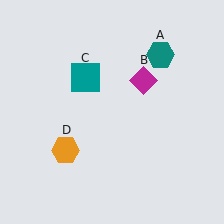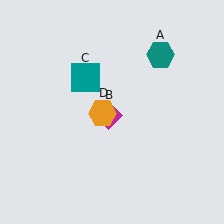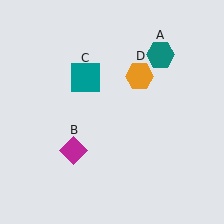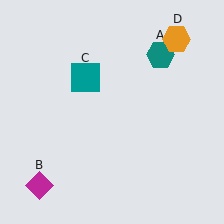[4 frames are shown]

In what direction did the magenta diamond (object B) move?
The magenta diamond (object B) moved down and to the left.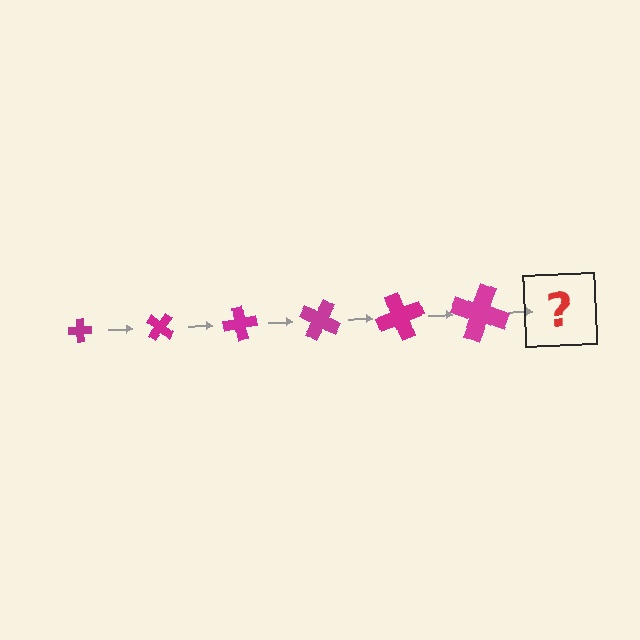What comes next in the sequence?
The next element should be a cross, larger than the previous one and rotated 240 degrees from the start.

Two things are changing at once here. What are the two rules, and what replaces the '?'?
The two rules are that the cross grows larger each step and it rotates 40 degrees each step. The '?' should be a cross, larger than the previous one and rotated 240 degrees from the start.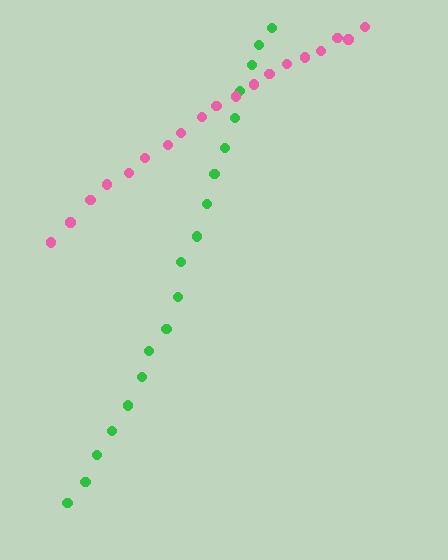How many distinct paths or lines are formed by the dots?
There are 2 distinct paths.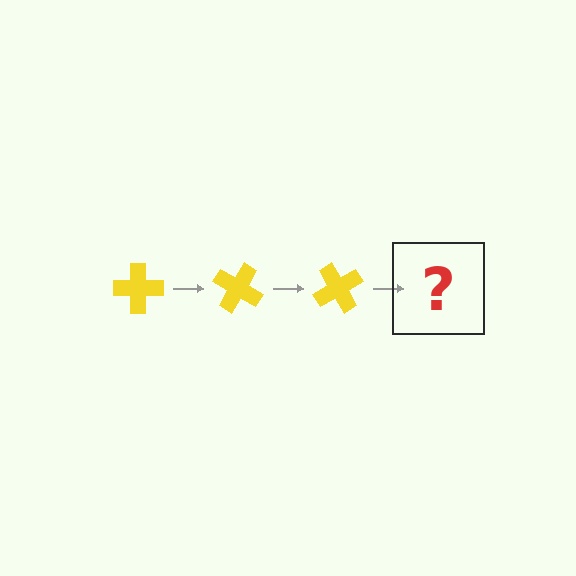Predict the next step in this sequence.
The next step is a yellow cross rotated 90 degrees.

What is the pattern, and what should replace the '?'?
The pattern is that the cross rotates 30 degrees each step. The '?' should be a yellow cross rotated 90 degrees.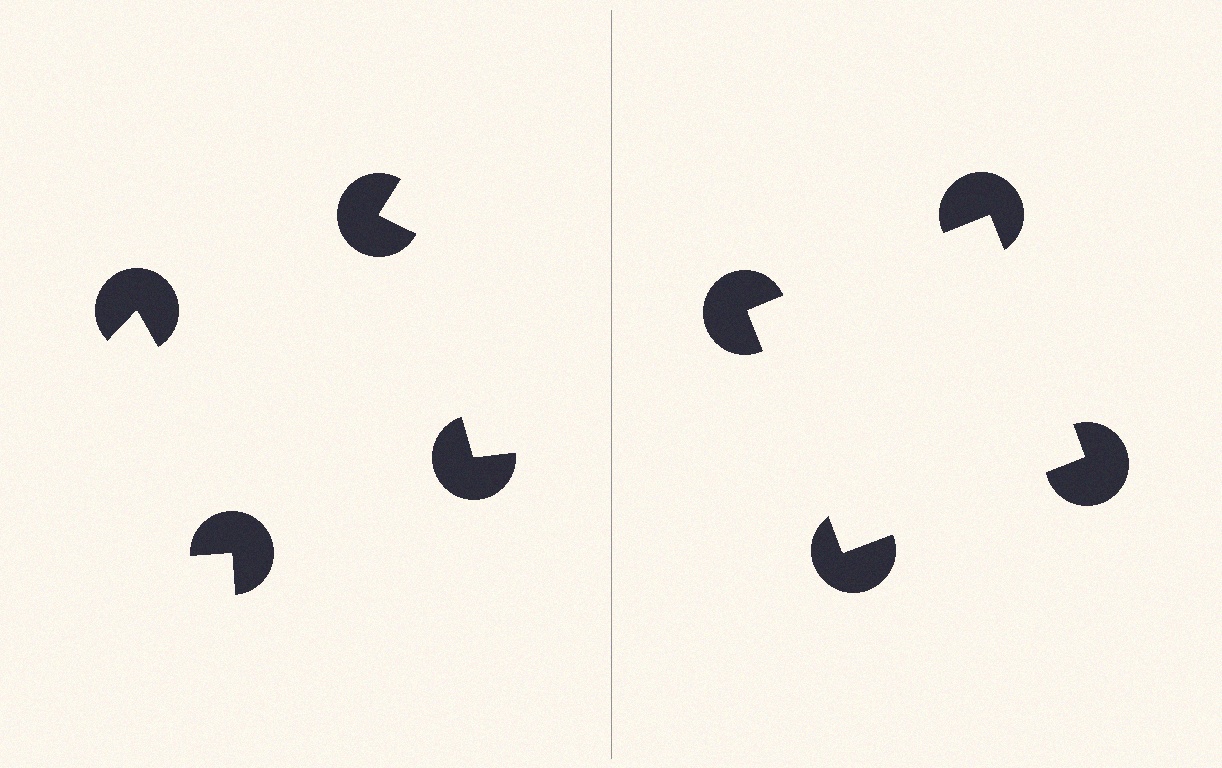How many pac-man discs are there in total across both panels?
8 — 4 on each side.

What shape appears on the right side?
An illusory square.